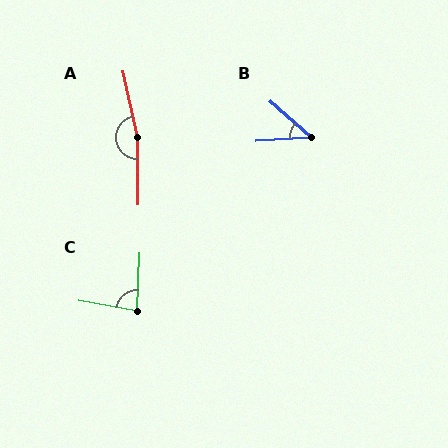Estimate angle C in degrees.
Approximately 82 degrees.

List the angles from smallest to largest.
B (45°), C (82°), A (169°).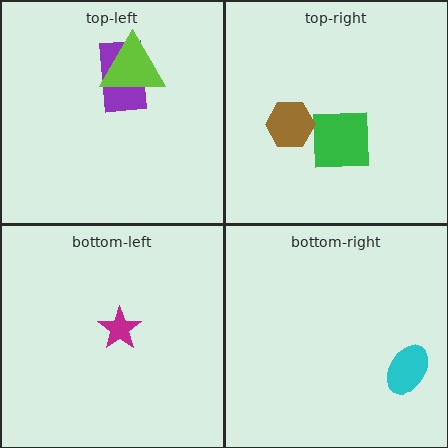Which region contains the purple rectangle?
The top-left region.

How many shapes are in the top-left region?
2.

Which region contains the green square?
The top-right region.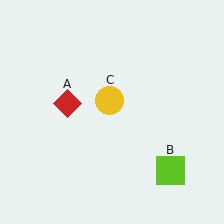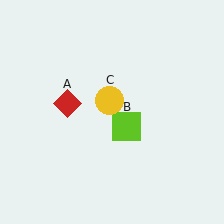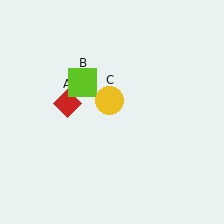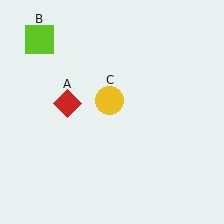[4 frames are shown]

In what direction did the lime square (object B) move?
The lime square (object B) moved up and to the left.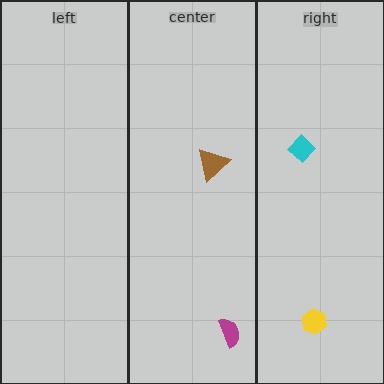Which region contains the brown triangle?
The center region.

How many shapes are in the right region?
2.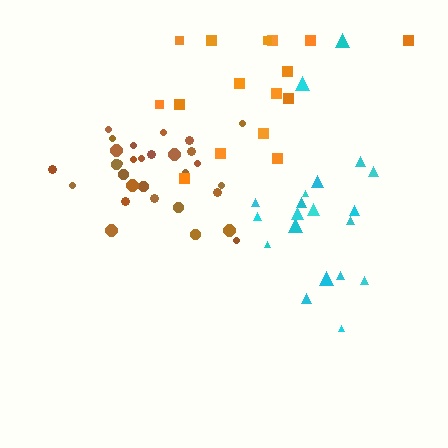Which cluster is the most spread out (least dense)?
Orange.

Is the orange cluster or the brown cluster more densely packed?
Brown.